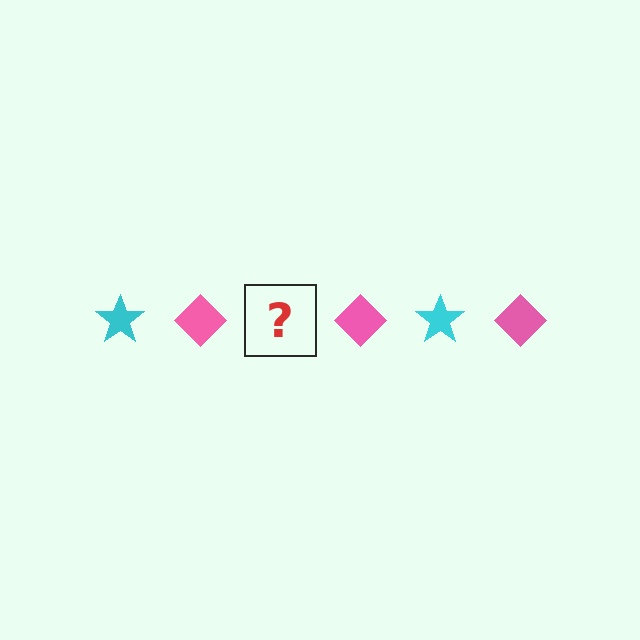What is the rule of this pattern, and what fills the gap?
The rule is that the pattern alternates between cyan star and pink diamond. The gap should be filled with a cyan star.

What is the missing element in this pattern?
The missing element is a cyan star.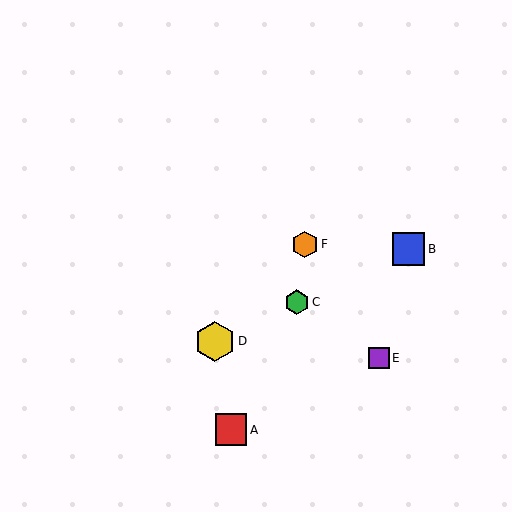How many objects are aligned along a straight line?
3 objects (B, C, D) are aligned along a straight line.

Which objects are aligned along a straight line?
Objects B, C, D are aligned along a straight line.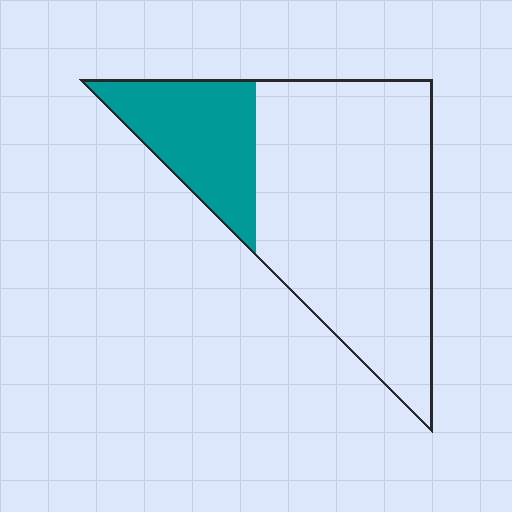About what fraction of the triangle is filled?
About one quarter (1/4).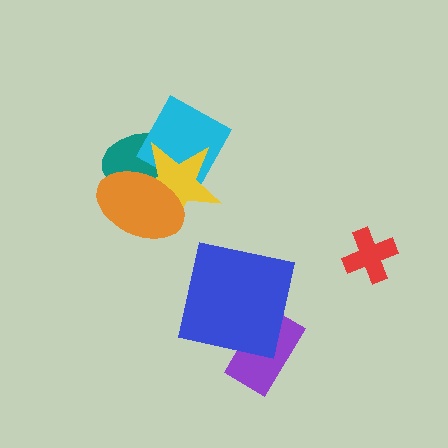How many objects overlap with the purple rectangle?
1 object overlaps with the purple rectangle.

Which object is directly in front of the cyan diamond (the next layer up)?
The yellow star is directly in front of the cyan diamond.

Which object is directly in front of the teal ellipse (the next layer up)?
The cyan diamond is directly in front of the teal ellipse.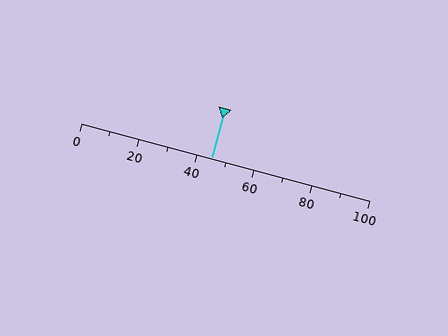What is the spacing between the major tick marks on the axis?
The major ticks are spaced 20 apart.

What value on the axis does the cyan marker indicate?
The marker indicates approximately 45.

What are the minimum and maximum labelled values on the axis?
The axis runs from 0 to 100.